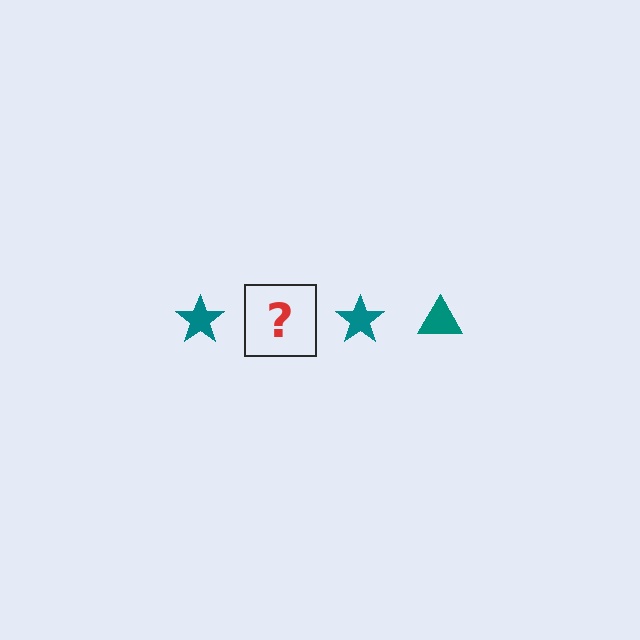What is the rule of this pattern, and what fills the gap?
The rule is that the pattern cycles through star, triangle shapes in teal. The gap should be filled with a teal triangle.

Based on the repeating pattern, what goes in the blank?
The blank should be a teal triangle.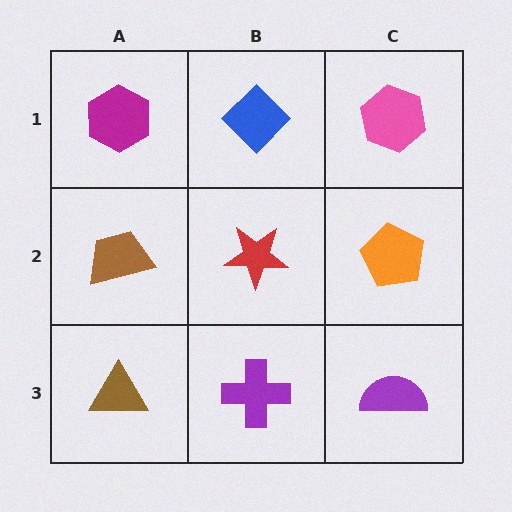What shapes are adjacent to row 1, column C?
An orange pentagon (row 2, column C), a blue diamond (row 1, column B).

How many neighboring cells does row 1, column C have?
2.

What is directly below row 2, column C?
A purple semicircle.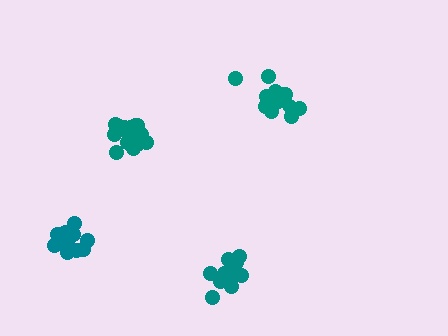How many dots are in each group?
Group 1: 17 dots, Group 2: 12 dots, Group 3: 15 dots, Group 4: 13 dots (57 total).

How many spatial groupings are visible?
There are 4 spatial groupings.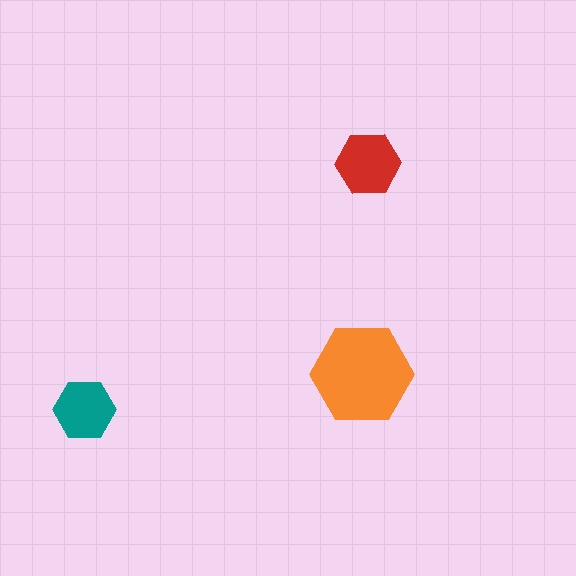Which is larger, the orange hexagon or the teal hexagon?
The orange one.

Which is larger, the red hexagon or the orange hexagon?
The orange one.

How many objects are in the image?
There are 3 objects in the image.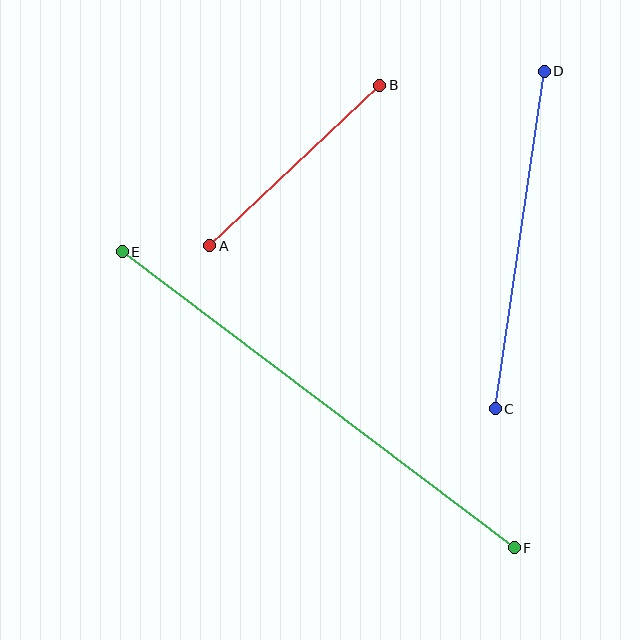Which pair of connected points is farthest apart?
Points E and F are farthest apart.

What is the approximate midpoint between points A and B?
The midpoint is at approximately (295, 166) pixels.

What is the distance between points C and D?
The distance is approximately 341 pixels.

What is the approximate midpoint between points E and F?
The midpoint is at approximately (318, 400) pixels.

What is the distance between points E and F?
The distance is approximately 491 pixels.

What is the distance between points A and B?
The distance is approximately 234 pixels.